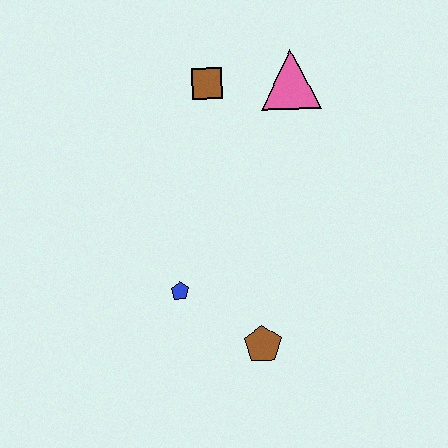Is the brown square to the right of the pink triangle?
No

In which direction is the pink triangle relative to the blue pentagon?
The pink triangle is above the blue pentagon.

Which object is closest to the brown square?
The pink triangle is closest to the brown square.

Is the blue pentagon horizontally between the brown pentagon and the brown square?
No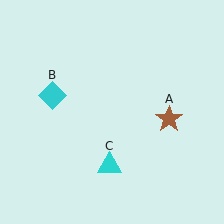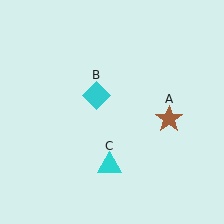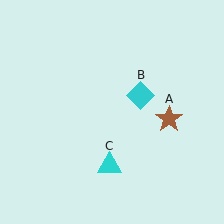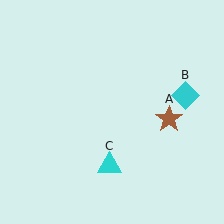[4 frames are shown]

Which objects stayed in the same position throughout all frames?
Brown star (object A) and cyan triangle (object C) remained stationary.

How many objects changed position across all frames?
1 object changed position: cyan diamond (object B).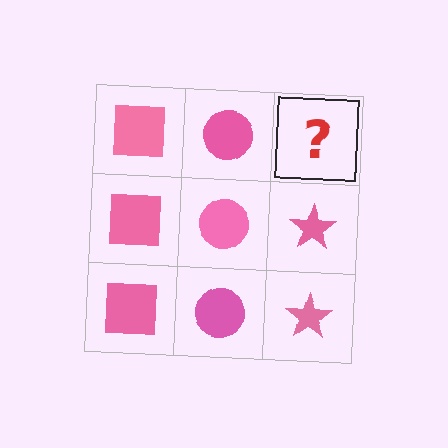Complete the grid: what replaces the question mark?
The question mark should be replaced with a pink star.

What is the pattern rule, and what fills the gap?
The rule is that each column has a consistent shape. The gap should be filled with a pink star.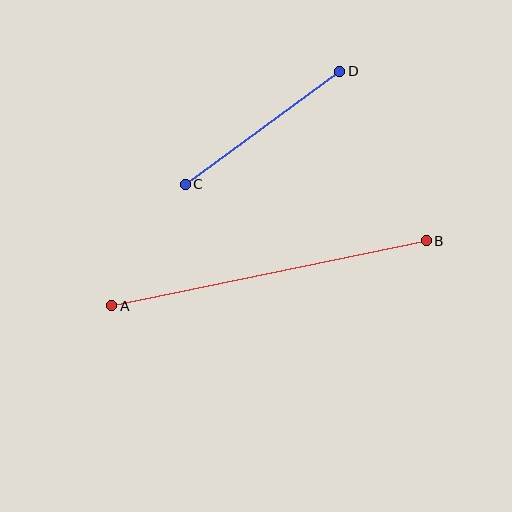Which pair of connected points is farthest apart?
Points A and B are farthest apart.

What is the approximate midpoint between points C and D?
The midpoint is at approximately (262, 128) pixels.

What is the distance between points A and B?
The distance is approximately 321 pixels.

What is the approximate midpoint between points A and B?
The midpoint is at approximately (269, 273) pixels.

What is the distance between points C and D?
The distance is approximately 191 pixels.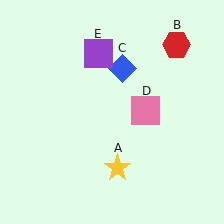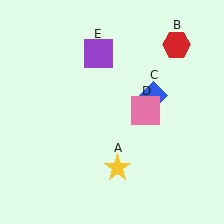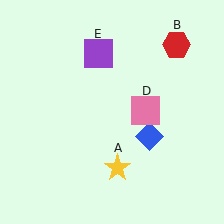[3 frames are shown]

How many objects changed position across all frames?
1 object changed position: blue diamond (object C).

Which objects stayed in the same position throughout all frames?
Yellow star (object A) and red hexagon (object B) and pink square (object D) and purple square (object E) remained stationary.